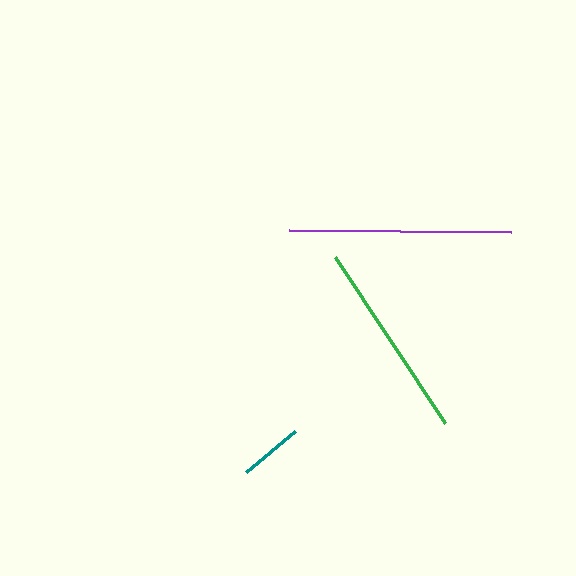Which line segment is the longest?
The purple line is the longest at approximately 222 pixels.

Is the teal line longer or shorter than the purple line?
The purple line is longer than the teal line.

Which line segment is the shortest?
The teal line is the shortest at approximately 63 pixels.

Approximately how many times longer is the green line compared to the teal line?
The green line is approximately 3.2 times the length of the teal line.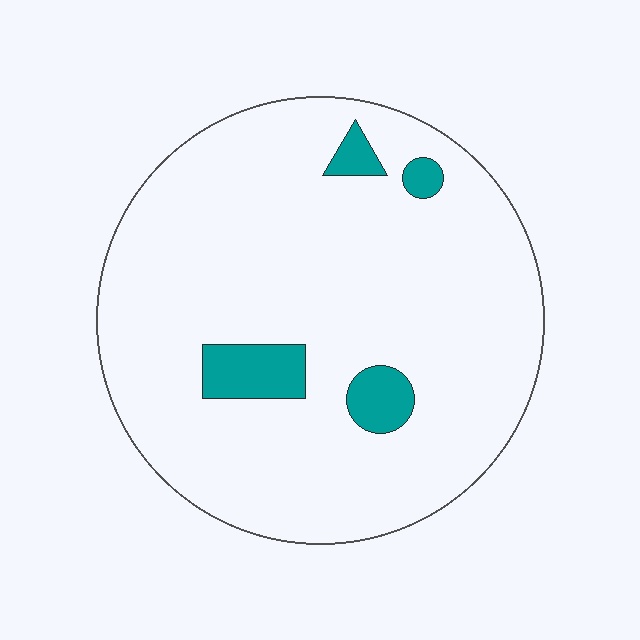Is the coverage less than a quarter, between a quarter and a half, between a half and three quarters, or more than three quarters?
Less than a quarter.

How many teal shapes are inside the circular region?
4.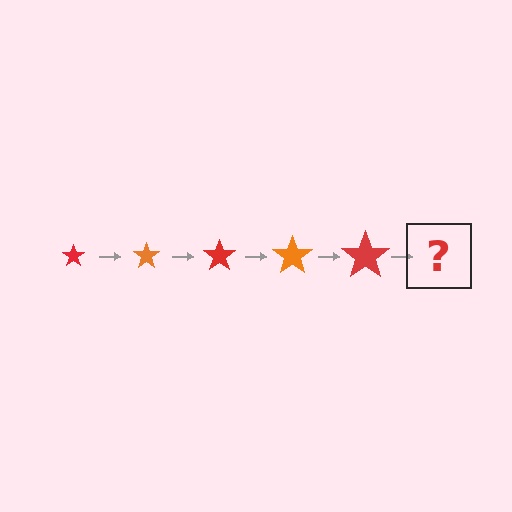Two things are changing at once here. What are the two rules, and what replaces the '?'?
The two rules are that the star grows larger each step and the color cycles through red and orange. The '?' should be an orange star, larger than the previous one.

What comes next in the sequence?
The next element should be an orange star, larger than the previous one.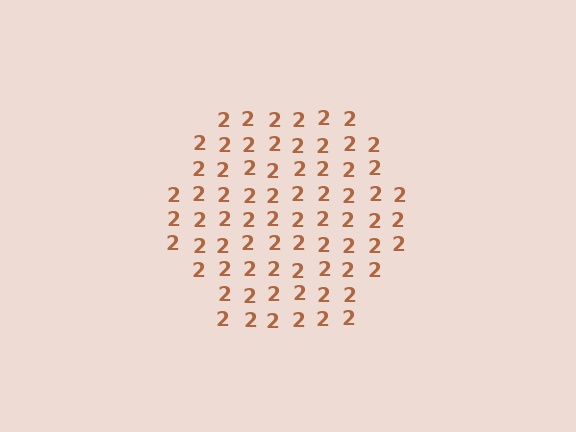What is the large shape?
The large shape is a hexagon.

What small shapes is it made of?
It is made of small digit 2's.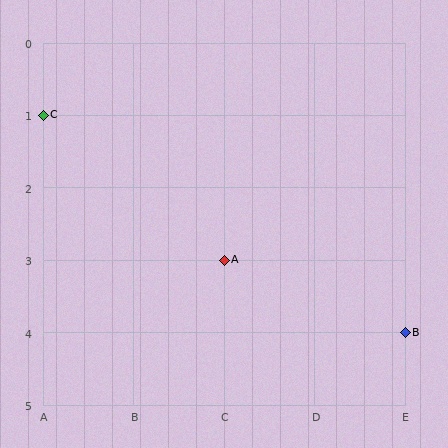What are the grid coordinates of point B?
Point B is at grid coordinates (E, 4).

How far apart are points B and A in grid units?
Points B and A are 2 columns and 1 row apart (about 2.2 grid units diagonally).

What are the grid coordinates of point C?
Point C is at grid coordinates (A, 1).